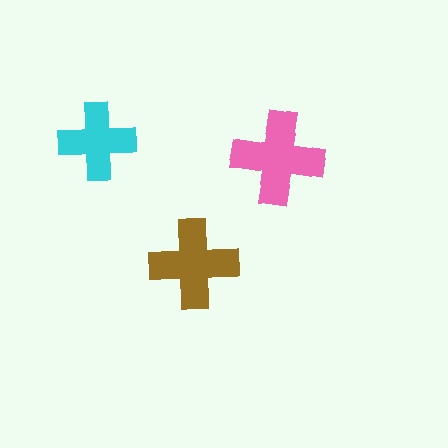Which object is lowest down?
The brown cross is bottommost.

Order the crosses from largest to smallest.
the pink one, the brown one, the cyan one.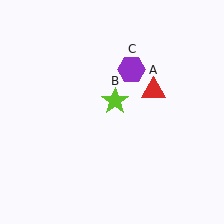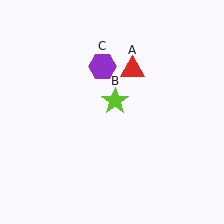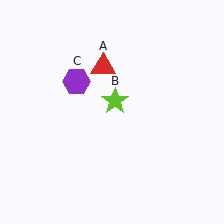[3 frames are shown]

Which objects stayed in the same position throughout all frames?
Lime star (object B) remained stationary.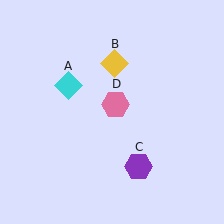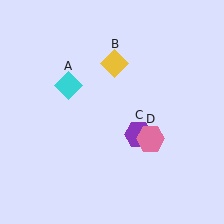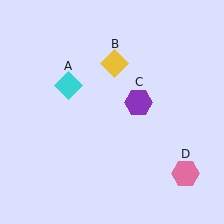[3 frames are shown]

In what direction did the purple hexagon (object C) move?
The purple hexagon (object C) moved up.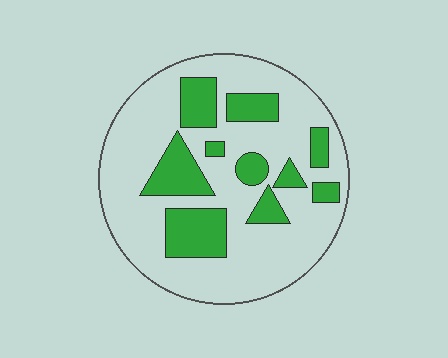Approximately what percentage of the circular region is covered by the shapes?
Approximately 25%.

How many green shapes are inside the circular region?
10.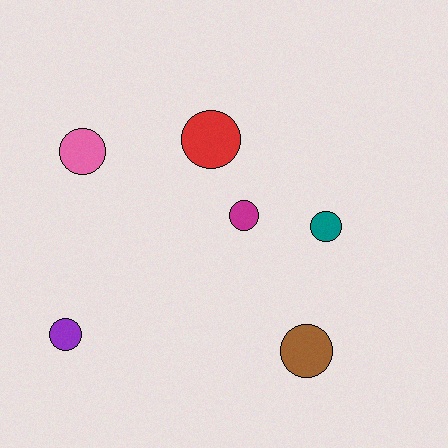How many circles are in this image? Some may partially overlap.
There are 6 circles.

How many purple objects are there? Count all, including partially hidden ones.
There is 1 purple object.